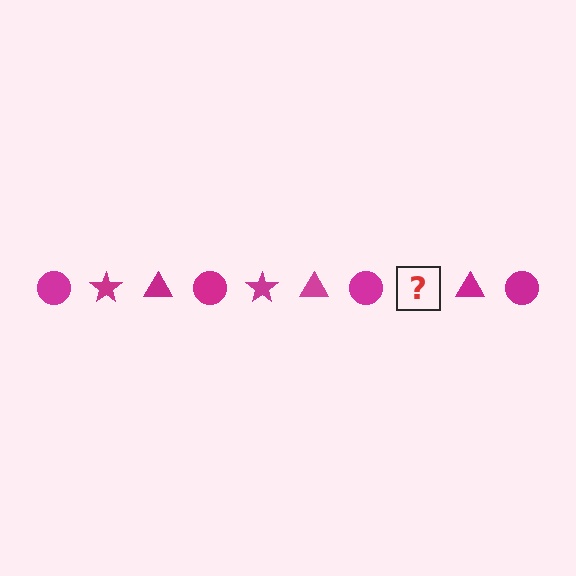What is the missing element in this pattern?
The missing element is a magenta star.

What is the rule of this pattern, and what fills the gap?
The rule is that the pattern cycles through circle, star, triangle shapes in magenta. The gap should be filled with a magenta star.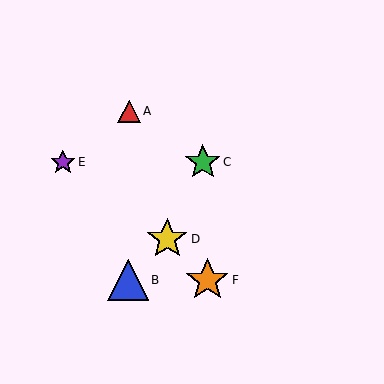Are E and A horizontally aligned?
No, E is at y≈162 and A is at y≈111.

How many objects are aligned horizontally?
2 objects (C, E) are aligned horizontally.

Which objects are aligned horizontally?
Objects C, E are aligned horizontally.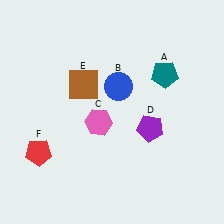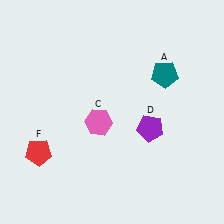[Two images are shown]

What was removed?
The blue circle (B), the brown square (E) were removed in Image 2.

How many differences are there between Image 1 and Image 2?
There are 2 differences between the two images.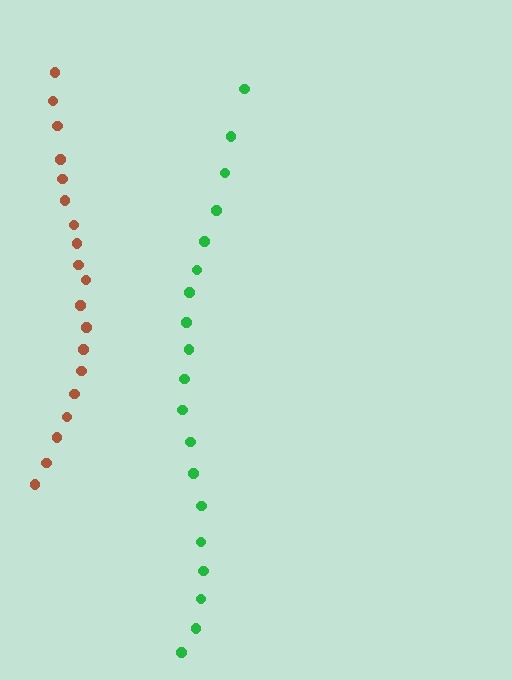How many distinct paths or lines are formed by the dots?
There are 2 distinct paths.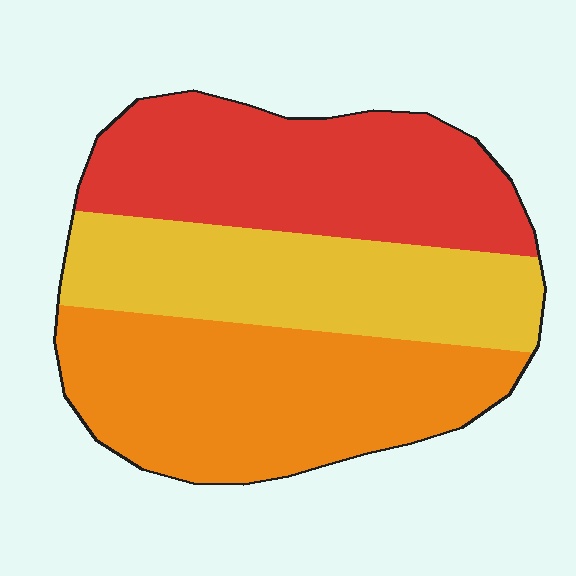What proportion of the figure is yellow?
Yellow covers 30% of the figure.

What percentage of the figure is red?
Red covers about 35% of the figure.